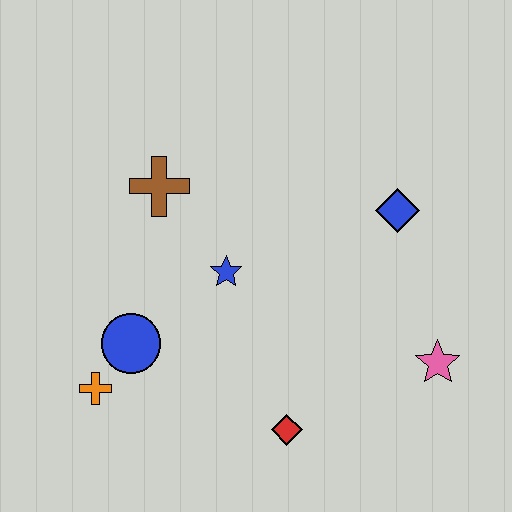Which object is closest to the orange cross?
The blue circle is closest to the orange cross.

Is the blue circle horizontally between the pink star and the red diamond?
No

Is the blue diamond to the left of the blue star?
No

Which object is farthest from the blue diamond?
The orange cross is farthest from the blue diamond.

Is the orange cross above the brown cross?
No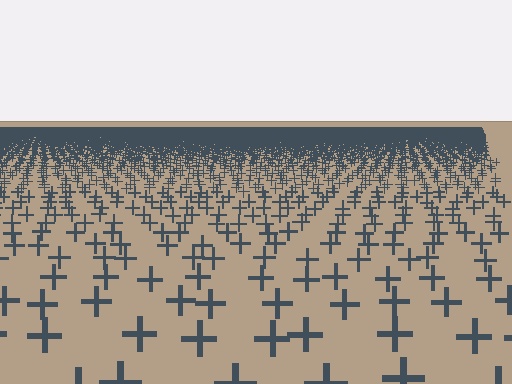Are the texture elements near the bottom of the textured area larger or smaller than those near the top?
Larger. Near the bottom, elements are closer to the viewer and appear at a bigger on-screen size.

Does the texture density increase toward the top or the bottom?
Density increases toward the top.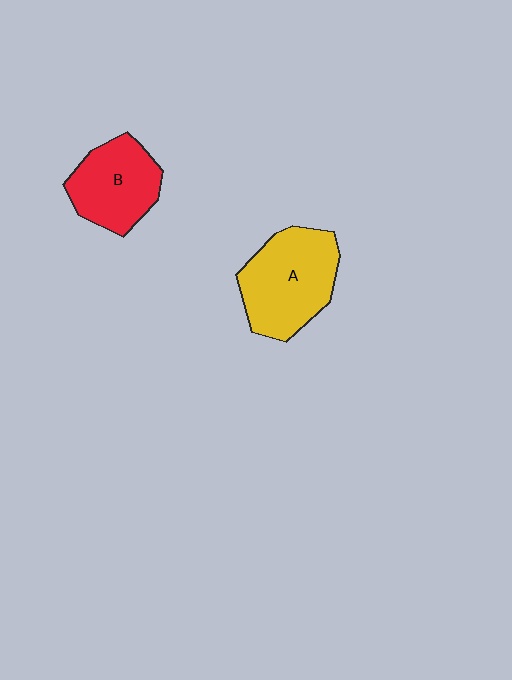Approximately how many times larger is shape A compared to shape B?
Approximately 1.3 times.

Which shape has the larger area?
Shape A (yellow).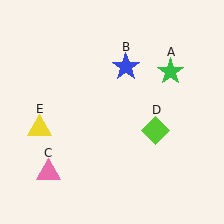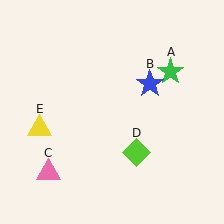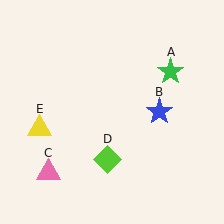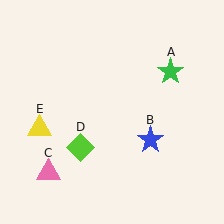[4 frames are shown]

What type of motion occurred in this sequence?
The blue star (object B), lime diamond (object D) rotated clockwise around the center of the scene.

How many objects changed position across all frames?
2 objects changed position: blue star (object B), lime diamond (object D).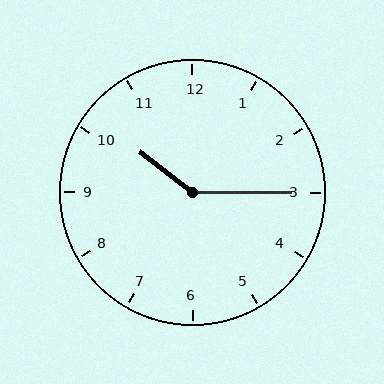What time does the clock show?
10:15.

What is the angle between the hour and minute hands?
Approximately 142 degrees.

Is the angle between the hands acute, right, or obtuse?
It is obtuse.